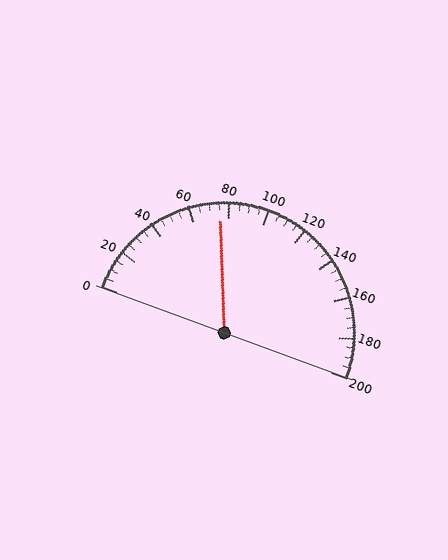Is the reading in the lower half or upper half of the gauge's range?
The reading is in the lower half of the range (0 to 200).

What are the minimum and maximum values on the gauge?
The gauge ranges from 0 to 200.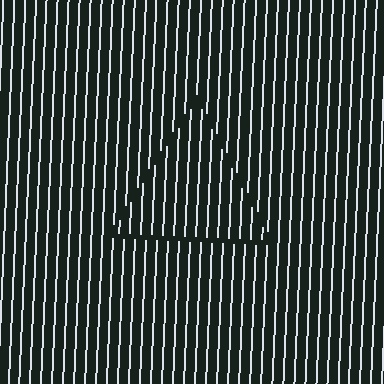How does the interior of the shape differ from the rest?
The interior of the shape contains the same grating, shifted by half a period — the contour is defined by the phase discontinuity where line-ends from the inner and outer gratings abut.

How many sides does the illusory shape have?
3 sides — the line-ends trace a triangle.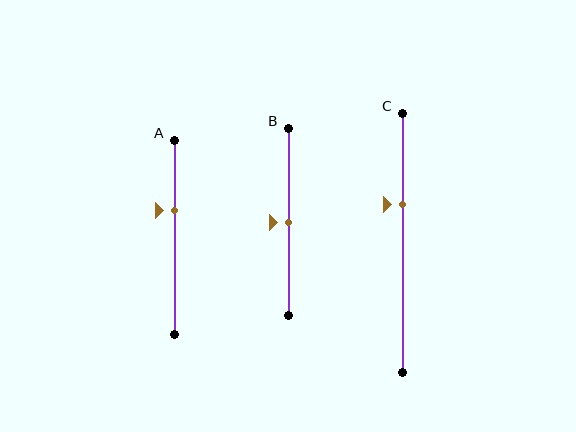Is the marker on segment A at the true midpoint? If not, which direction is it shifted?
No, the marker on segment A is shifted upward by about 14% of the segment length.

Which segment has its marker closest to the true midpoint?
Segment B has its marker closest to the true midpoint.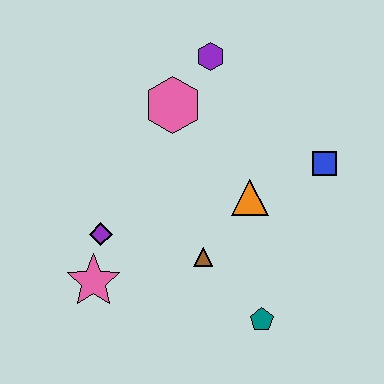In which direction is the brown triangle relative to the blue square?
The brown triangle is to the left of the blue square.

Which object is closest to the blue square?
The orange triangle is closest to the blue square.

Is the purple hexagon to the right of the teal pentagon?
No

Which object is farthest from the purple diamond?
The blue square is farthest from the purple diamond.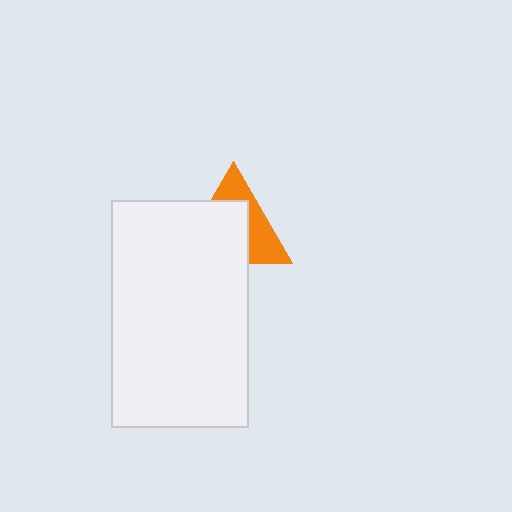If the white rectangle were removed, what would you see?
You would see the complete orange triangle.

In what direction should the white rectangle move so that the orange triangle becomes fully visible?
The white rectangle should move toward the lower-left. That is the shortest direction to clear the overlap and leave the orange triangle fully visible.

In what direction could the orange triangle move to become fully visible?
The orange triangle could move toward the upper-right. That would shift it out from behind the white rectangle entirely.